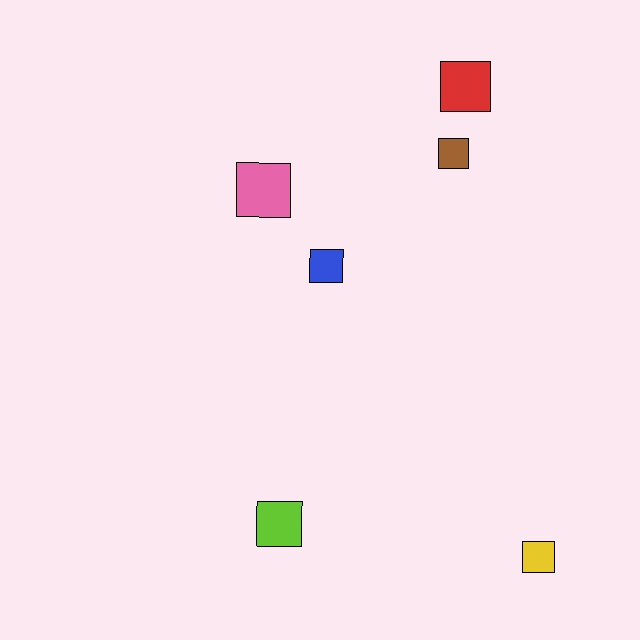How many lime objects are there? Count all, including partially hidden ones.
There is 1 lime object.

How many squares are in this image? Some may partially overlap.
There are 6 squares.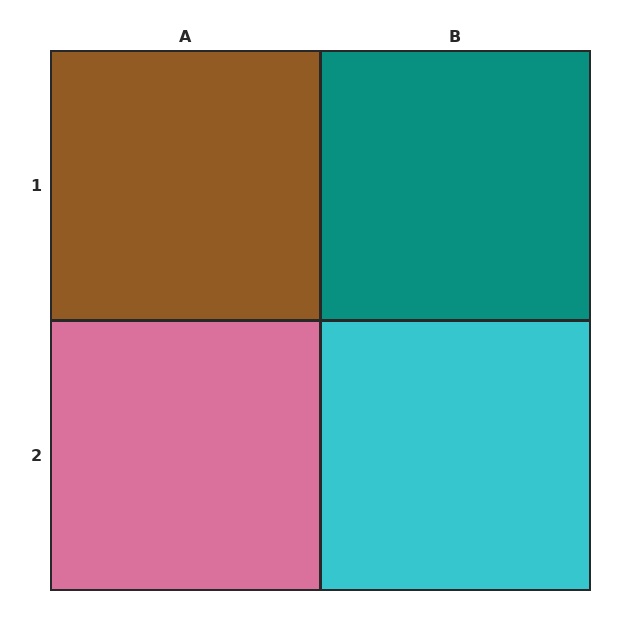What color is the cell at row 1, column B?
Teal.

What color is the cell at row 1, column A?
Brown.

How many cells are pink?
1 cell is pink.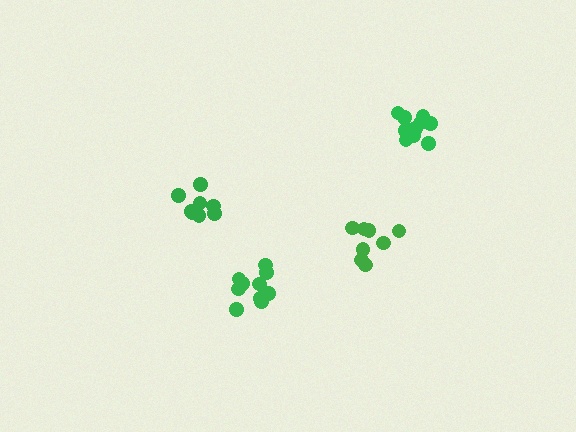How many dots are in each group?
Group 1: 11 dots, Group 2: 11 dots, Group 3: 8 dots, Group 4: 8 dots (38 total).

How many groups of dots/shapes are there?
There are 4 groups.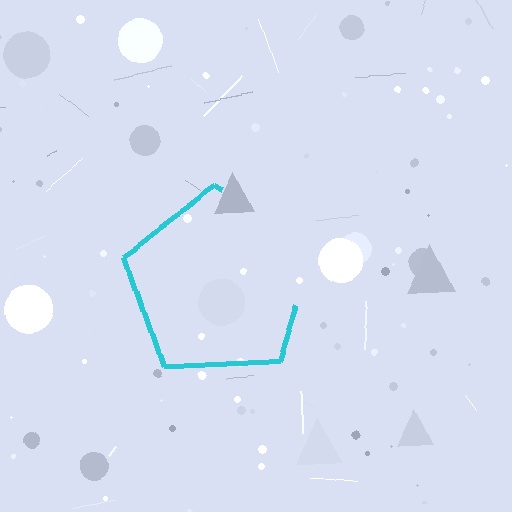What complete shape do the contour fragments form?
The contour fragments form a pentagon.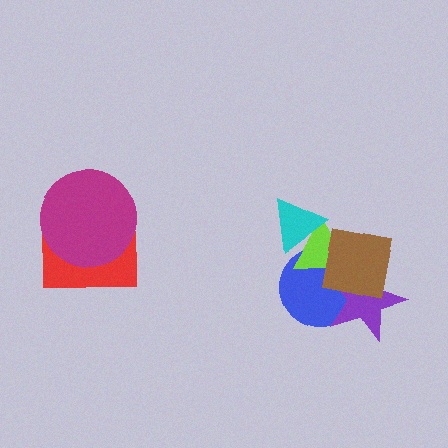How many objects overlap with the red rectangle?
1 object overlaps with the red rectangle.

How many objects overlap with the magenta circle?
1 object overlaps with the magenta circle.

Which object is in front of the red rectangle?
The magenta circle is in front of the red rectangle.